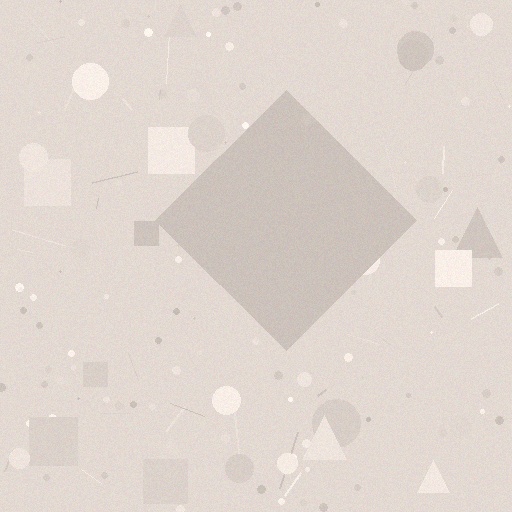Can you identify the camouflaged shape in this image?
The camouflaged shape is a diamond.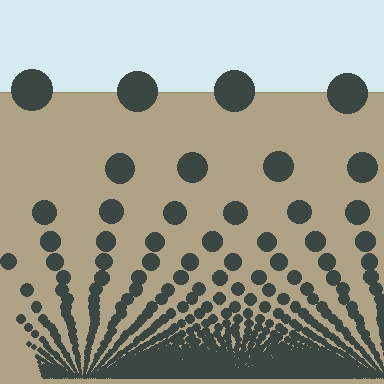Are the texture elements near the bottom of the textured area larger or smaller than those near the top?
Smaller. The gradient is inverted — elements near the bottom are smaller and denser.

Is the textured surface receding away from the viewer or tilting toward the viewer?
The surface appears to tilt toward the viewer. Texture elements get larger and sparser toward the top.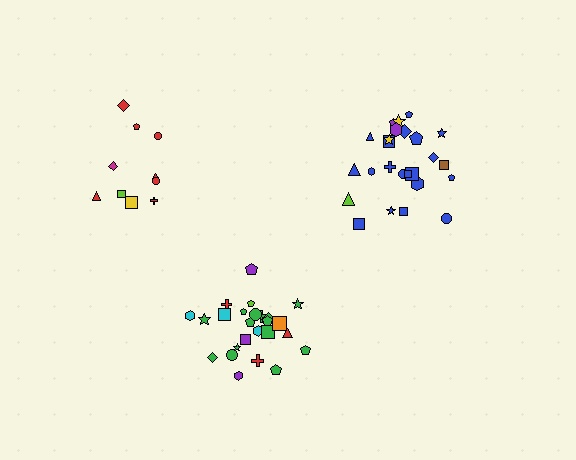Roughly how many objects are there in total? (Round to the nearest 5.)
Roughly 60 objects in total.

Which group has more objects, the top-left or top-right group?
The top-right group.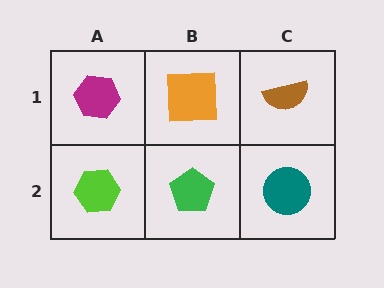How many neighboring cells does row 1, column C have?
2.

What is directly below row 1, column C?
A teal circle.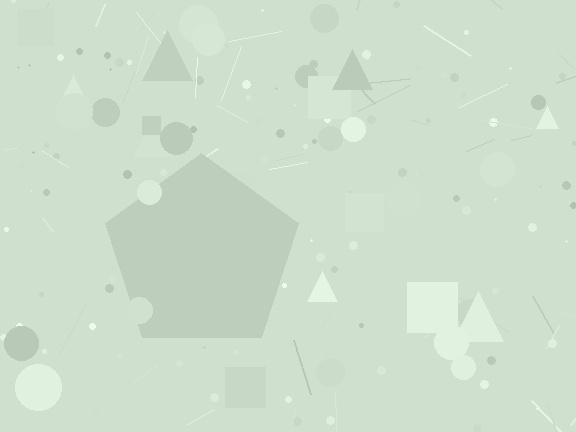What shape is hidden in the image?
A pentagon is hidden in the image.